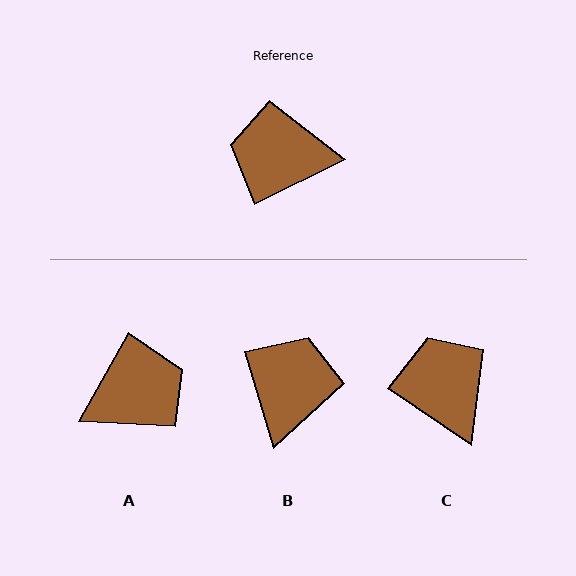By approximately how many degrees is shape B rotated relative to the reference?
Approximately 100 degrees clockwise.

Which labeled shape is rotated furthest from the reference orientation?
A, about 146 degrees away.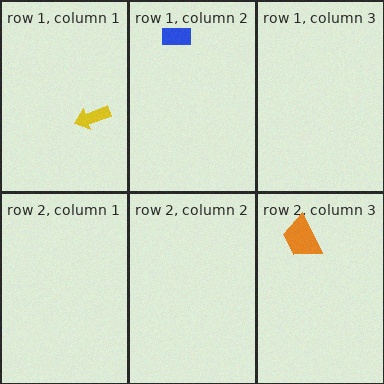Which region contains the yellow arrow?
The row 1, column 1 region.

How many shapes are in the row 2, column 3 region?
1.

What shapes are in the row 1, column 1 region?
The yellow arrow.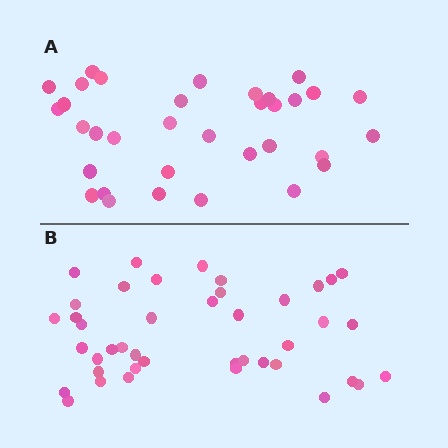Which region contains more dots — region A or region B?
Region B (the bottom region) has more dots.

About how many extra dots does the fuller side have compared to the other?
Region B has roughly 8 or so more dots than region A.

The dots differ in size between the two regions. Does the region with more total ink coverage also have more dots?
No. Region A has more total ink coverage because its dots are larger, but region B actually contains more individual dots. Total area can be misleading — the number of items is what matters here.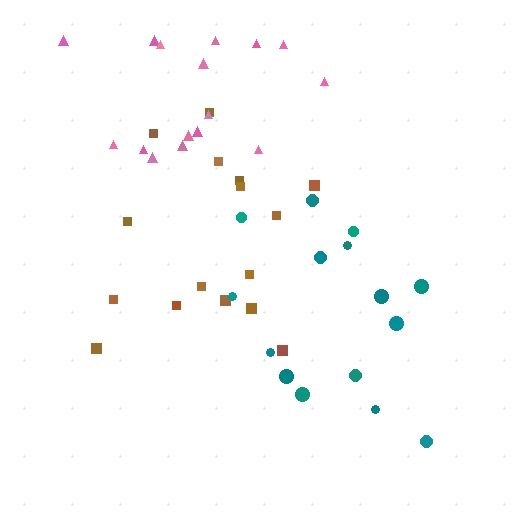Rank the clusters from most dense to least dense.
brown, pink, teal.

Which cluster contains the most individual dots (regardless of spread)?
Brown (16).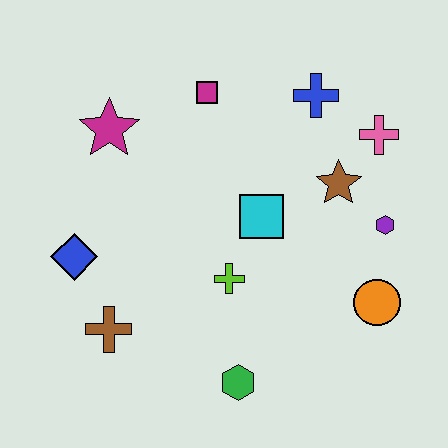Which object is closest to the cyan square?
The lime cross is closest to the cyan square.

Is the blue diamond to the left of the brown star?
Yes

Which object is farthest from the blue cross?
The brown cross is farthest from the blue cross.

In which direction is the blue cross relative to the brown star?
The blue cross is above the brown star.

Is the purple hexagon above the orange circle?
Yes